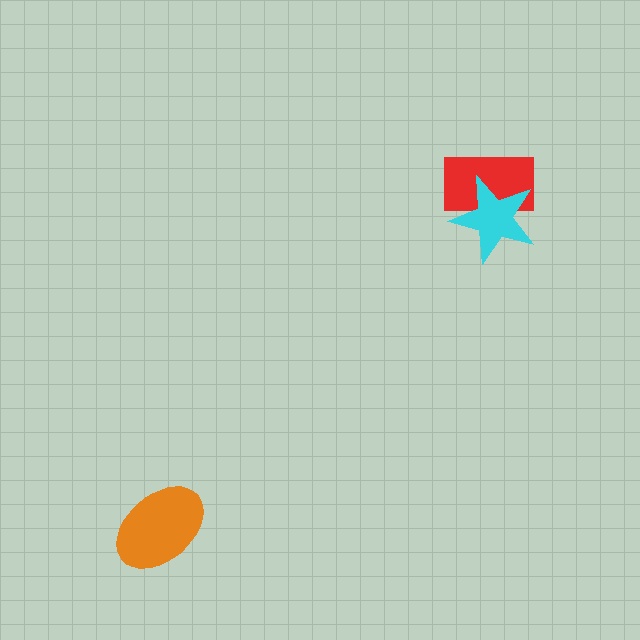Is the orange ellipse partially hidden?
No, no other shape covers it.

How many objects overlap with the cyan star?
1 object overlaps with the cyan star.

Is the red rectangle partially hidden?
Yes, it is partially covered by another shape.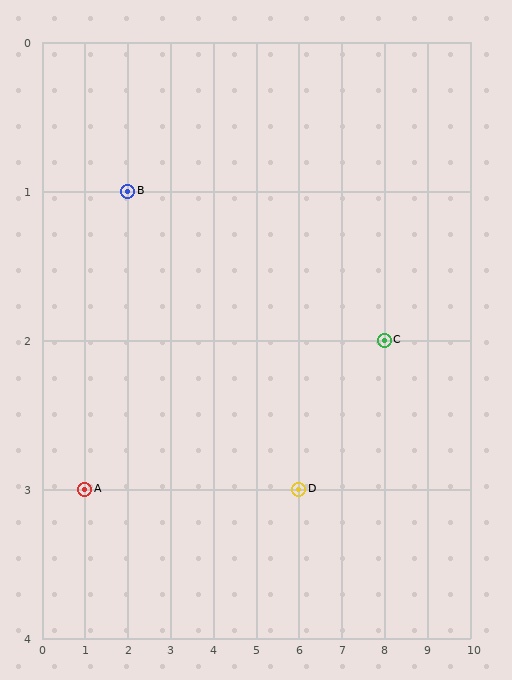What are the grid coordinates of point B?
Point B is at grid coordinates (2, 1).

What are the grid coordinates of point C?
Point C is at grid coordinates (8, 2).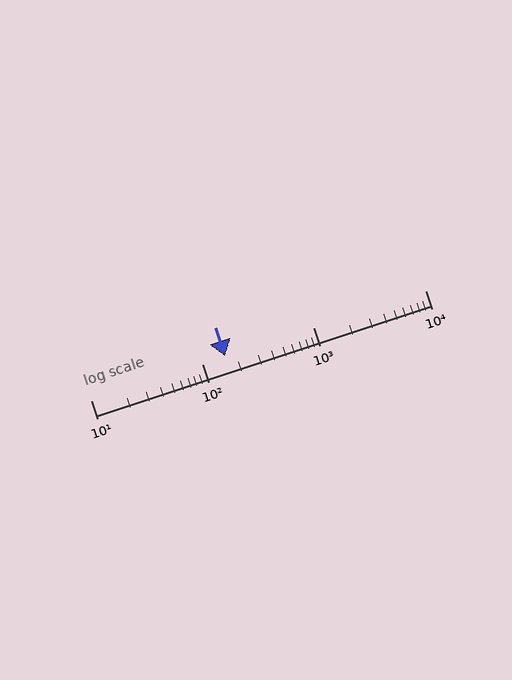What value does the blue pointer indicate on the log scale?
The pointer indicates approximately 160.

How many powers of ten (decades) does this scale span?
The scale spans 3 decades, from 10 to 10000.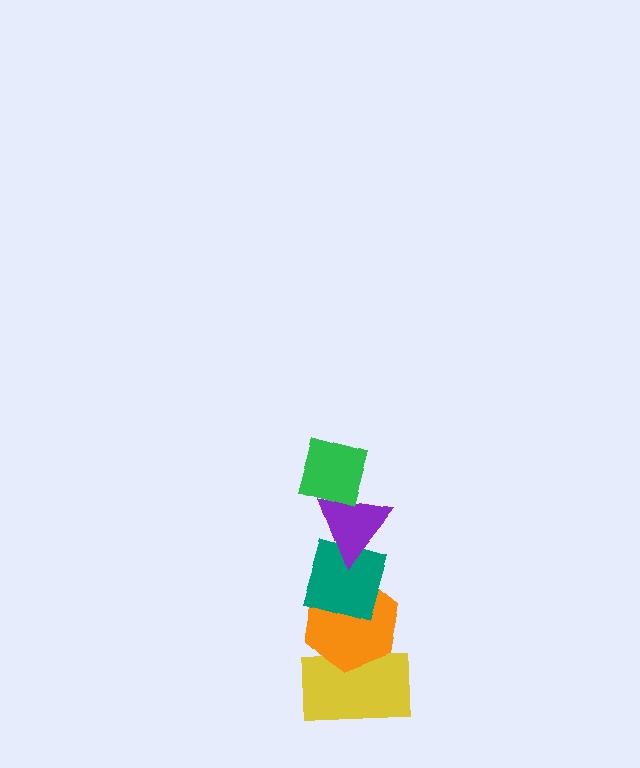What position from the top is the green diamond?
The green diamond is 1st from the top.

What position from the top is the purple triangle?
The purple triangle is 2nd from the top.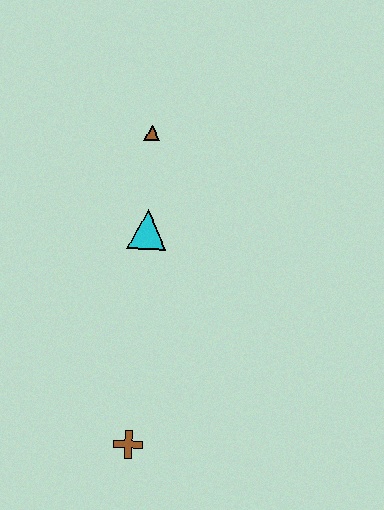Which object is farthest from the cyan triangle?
The brown cross is farthest from the cyan triangle.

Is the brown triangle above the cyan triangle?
Yes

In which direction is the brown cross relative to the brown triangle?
The brown cross is below the brown triangle.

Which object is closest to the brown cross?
The cyan triangle is closest to the brown cross.